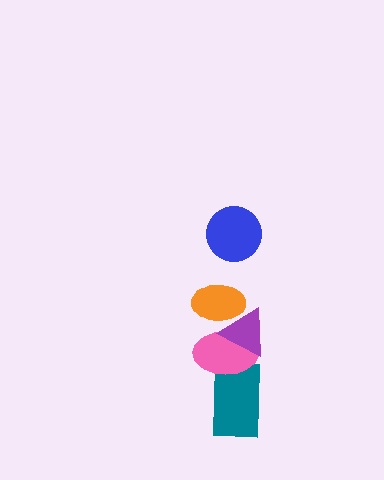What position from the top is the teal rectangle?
The teal rectangle is 5th from the top.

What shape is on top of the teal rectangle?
The pink ellipse is on top of the teal rectangle.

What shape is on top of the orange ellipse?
The blue circle is on top of the orange ellipse.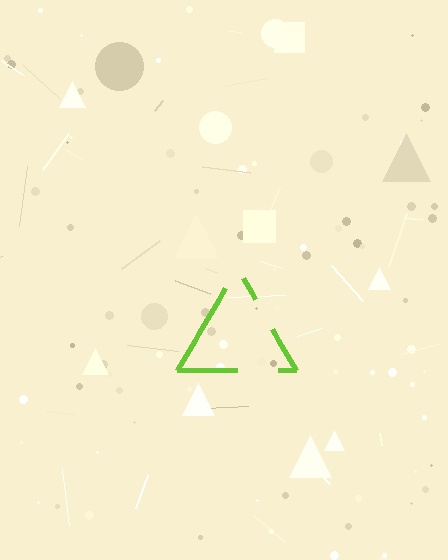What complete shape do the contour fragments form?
The contour fragments form a triangle.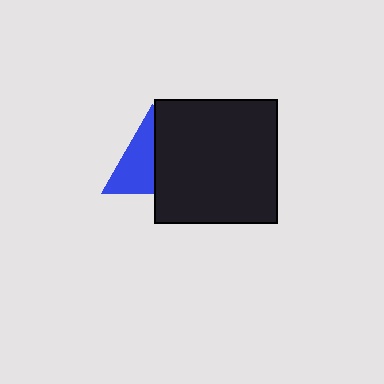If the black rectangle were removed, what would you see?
You would see the complete blue triangle.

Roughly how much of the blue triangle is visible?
About half of it is visible (roughly 51%).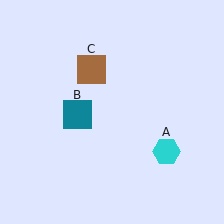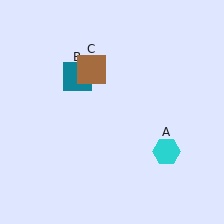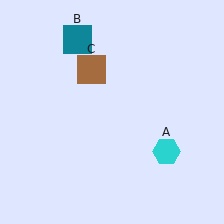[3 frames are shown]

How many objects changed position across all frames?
1 object changed position: teal square (object B).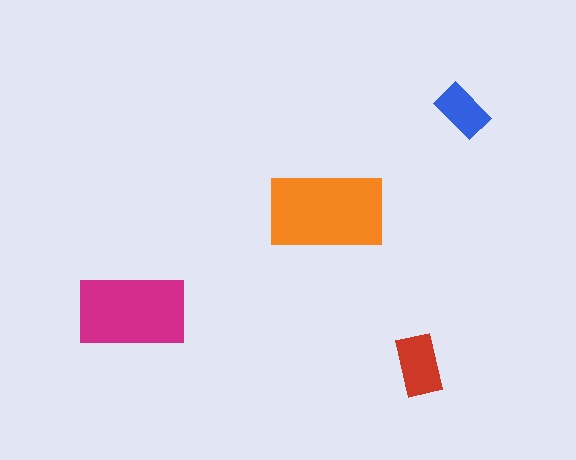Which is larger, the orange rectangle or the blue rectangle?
The orange one.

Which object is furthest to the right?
The blue rectangle is rightmost.